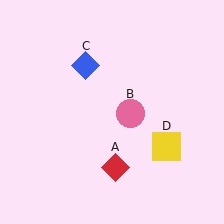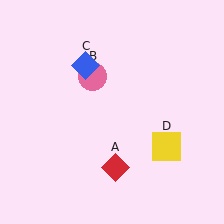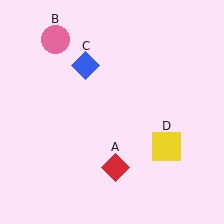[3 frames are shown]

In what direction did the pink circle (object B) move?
The pink circle (object B) moved up and to the left.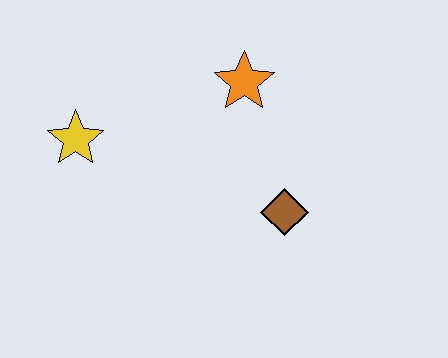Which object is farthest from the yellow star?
The brown diamond is farthest from the yellow star.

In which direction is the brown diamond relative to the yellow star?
The brown diamond is to the right of the yellow star.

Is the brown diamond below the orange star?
Yes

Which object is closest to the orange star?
The brown diamond is closest to the orange star.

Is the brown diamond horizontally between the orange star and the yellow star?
No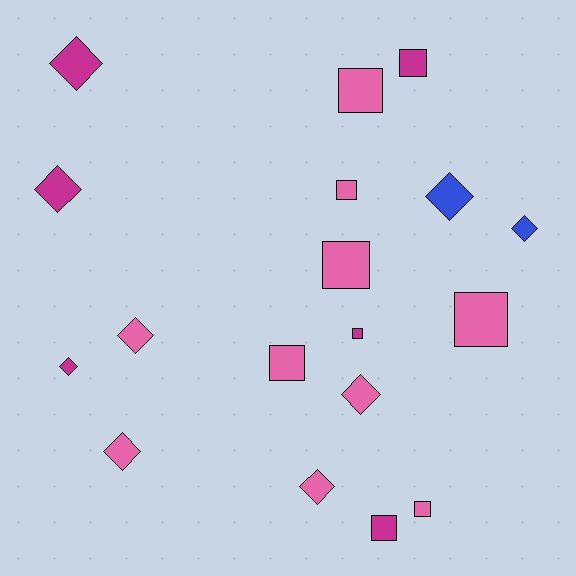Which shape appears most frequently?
Diamond, with 9 objects.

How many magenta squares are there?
There are 3 magenta squares.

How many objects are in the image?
There are 18 objects.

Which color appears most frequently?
Pink, with 10 objects.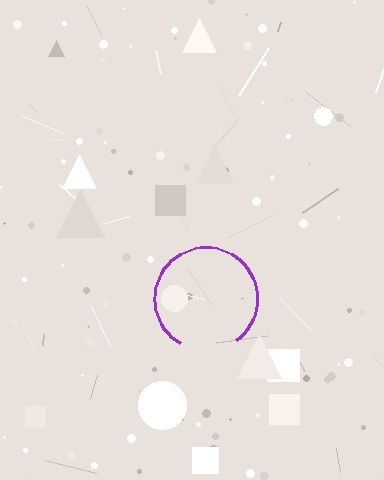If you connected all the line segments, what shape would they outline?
They would outline a circle.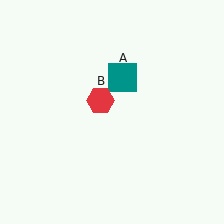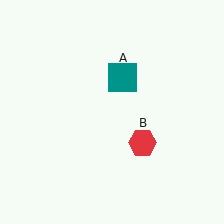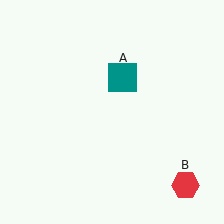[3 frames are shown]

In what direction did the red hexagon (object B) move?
The red hexagon (object B) moved down and to the right.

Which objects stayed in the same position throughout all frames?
Teal square (object A) remained stationary.